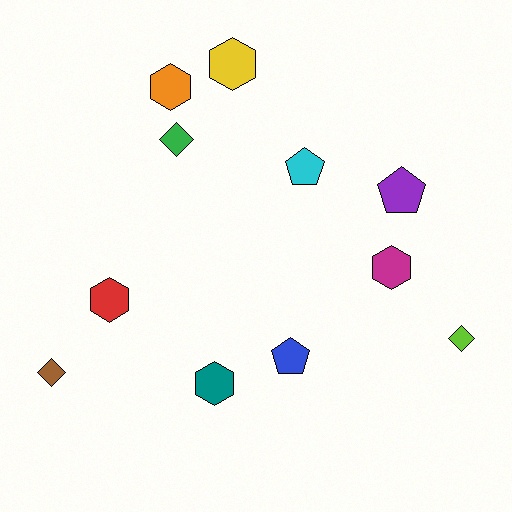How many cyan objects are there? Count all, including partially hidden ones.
There is 1 cyan object.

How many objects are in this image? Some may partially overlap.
There are 11 objects.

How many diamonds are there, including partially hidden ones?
There are 3 diamonds.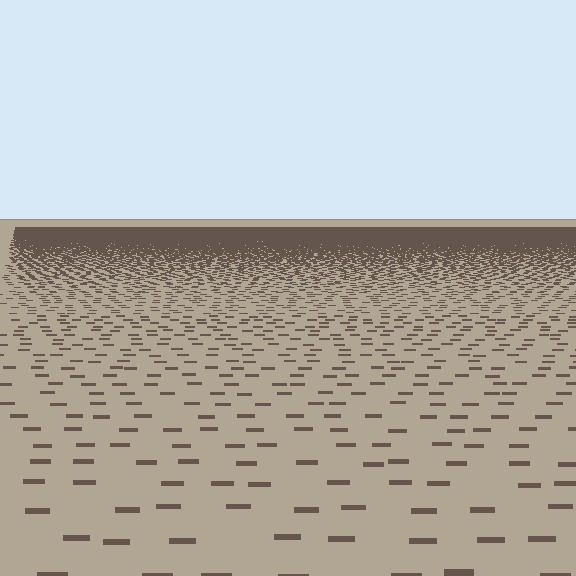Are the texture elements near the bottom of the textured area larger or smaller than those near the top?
Larger. Near the bottom, elements are closer to the viewer and appear at a bigger on-screen size.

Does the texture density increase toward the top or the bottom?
Density increases toward the top.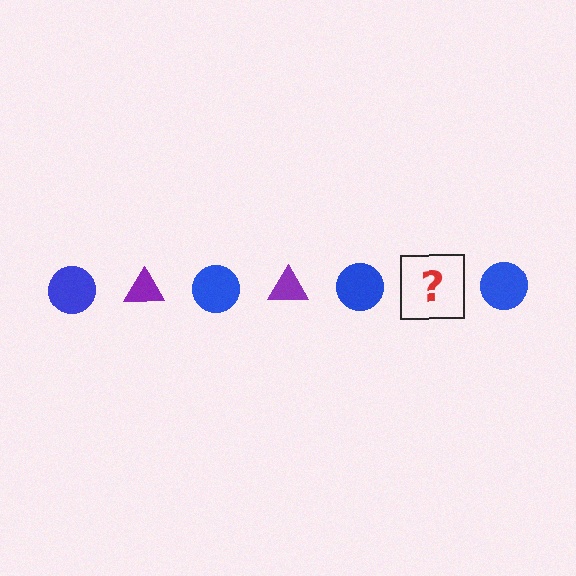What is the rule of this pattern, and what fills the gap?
The rule is that the pattern alternates between blue circle and purple triangle. The gap should be filled with a purple triangle.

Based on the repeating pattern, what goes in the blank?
The blank should be a purple triangle.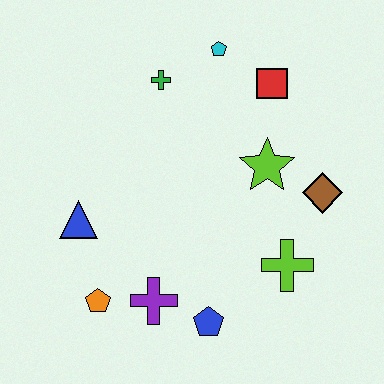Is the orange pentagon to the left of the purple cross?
Yes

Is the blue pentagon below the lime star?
Yes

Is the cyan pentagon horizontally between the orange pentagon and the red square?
Yes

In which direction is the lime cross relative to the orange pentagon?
The lime cross is to the right of the orange pentagon.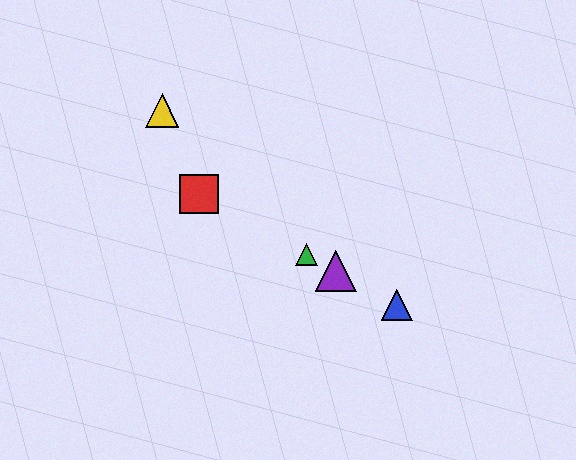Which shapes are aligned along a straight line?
The red square, the blue triangle, the green triangle, the purple triangle are aligned along a straight line.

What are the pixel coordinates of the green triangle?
The green triangle is at (306, 254).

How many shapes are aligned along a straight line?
4 shapes (the red square, the blue triangle, the green triangle, the purple triangle) are aligned along a straight line.